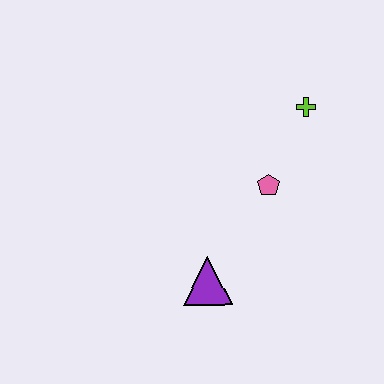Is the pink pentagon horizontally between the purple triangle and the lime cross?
Yes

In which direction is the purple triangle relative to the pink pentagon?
The purple triangle is below the pink pentagon.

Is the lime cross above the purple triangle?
Yes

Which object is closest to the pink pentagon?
The lime cross is closest to the pink pentagon.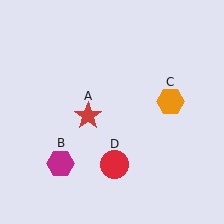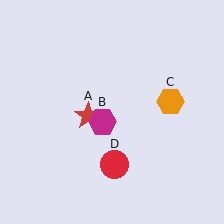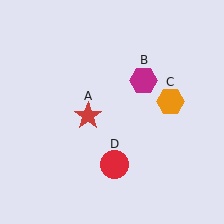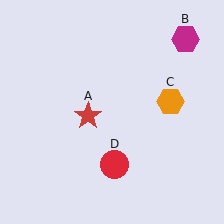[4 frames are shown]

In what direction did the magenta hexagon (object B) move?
The magenta hexagon (object B) moved up and to the right.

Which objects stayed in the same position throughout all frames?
Red star (object A) and orange hexagon (object C) and red circle (object D) remained stationary.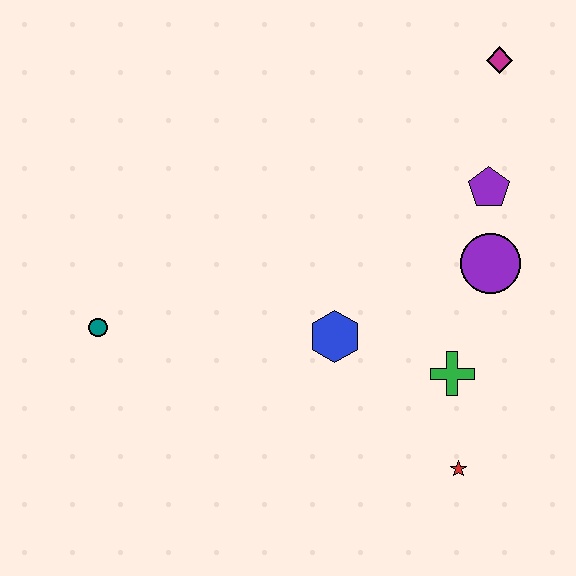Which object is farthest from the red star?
The magenta diamond is farthest from the red star.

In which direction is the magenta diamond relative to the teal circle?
The magenta diamond is to the right of the teal circle.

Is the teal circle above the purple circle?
No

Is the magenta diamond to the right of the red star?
Yes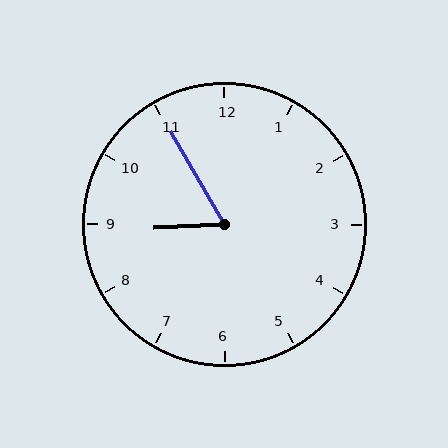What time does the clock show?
8:55.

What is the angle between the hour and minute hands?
Approximately 62 degrees.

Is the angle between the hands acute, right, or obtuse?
It is acute.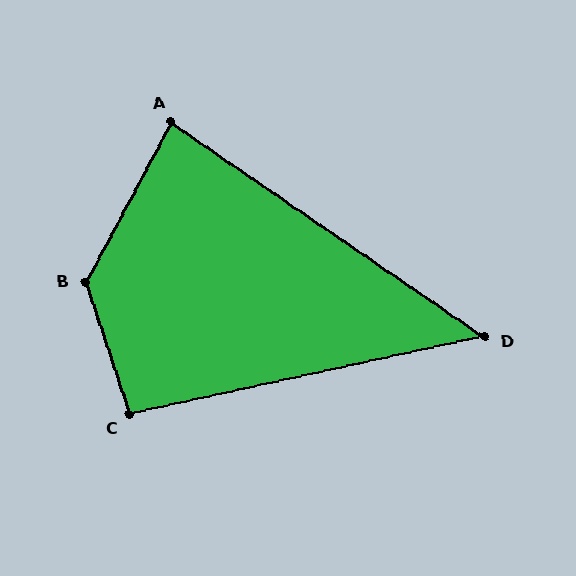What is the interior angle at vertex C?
Approximately 96 degrees (obtuse).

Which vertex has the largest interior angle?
B, at approximately 133 degrees.